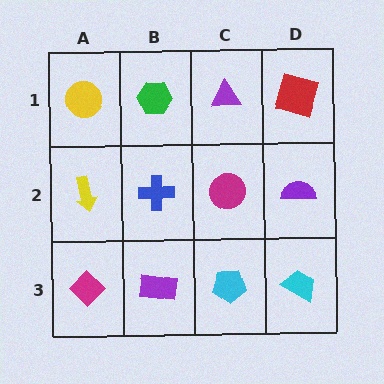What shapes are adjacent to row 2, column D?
A red square (row 1, column D), a cyan trapezoid (row 3, column D), a magenta circle (row 2, column C).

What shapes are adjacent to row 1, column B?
A blue cross (row 2, column B), a yellow circle (row 1, column A), a purple triangle (row 1, column C).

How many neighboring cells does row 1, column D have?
2.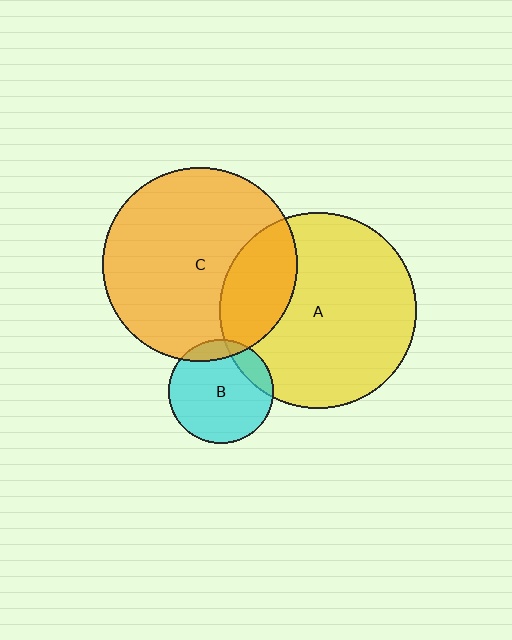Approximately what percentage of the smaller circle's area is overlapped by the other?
Approximately 10%.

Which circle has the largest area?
Circle A (yellow).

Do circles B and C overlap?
Yes.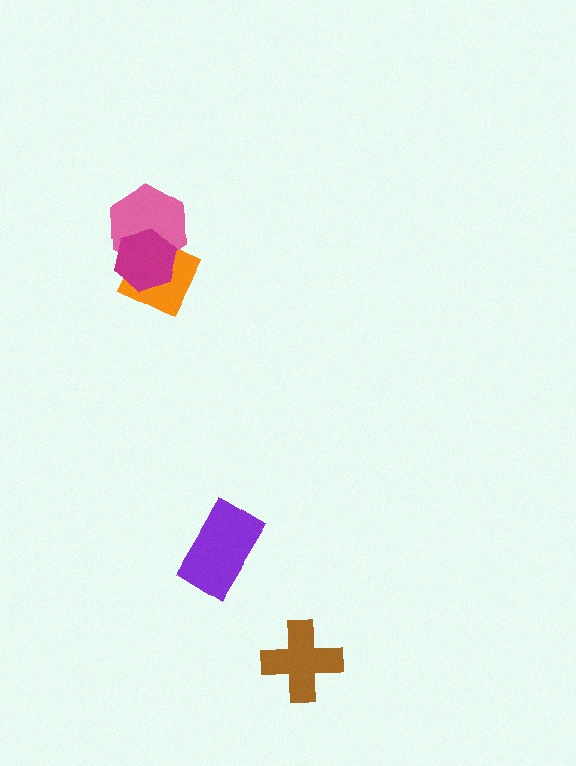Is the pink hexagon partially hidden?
Yes, it is partially covered by another shape.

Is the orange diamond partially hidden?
Yes, it is partially covered by another shape.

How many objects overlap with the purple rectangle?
0 objects overlap with the purple rectangle.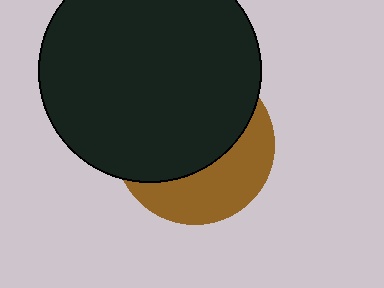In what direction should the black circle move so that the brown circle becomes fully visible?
The black circle should move up. That is the shortest direction to clear the overlap and leave the brown circle fully visible.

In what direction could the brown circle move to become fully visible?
The brown circle could move down. That would shift it out from behind the black circle entirely.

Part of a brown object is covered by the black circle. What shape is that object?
It is a circle.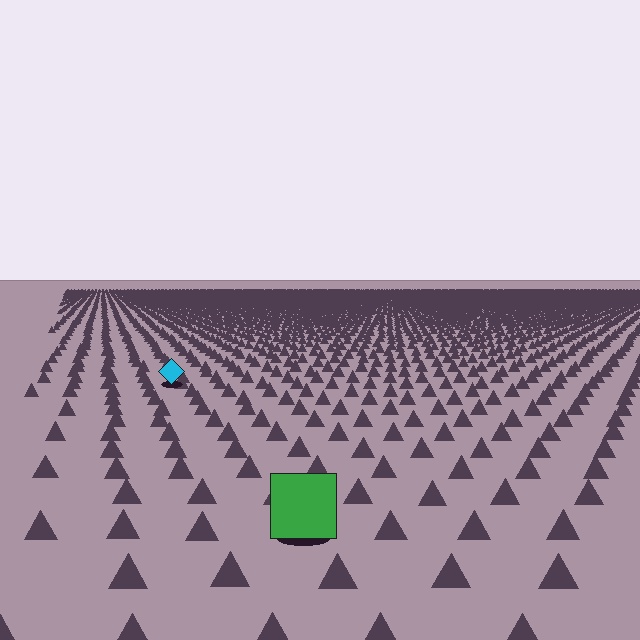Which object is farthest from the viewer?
The cyan diamond is farthest from the viewer. It appears smaller and the ground texture around it is denser.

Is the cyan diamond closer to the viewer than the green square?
No. The green square is closer — you can tell from the texture gradient: the ground texture is coarser near it.